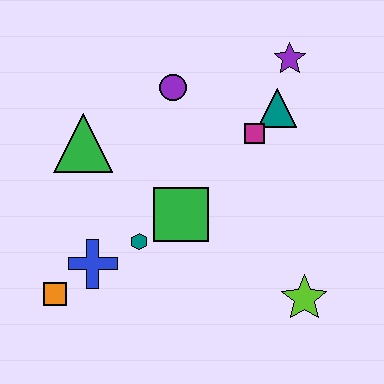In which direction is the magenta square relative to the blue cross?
The magenta square is to the right of the blue cross.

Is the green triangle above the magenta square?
No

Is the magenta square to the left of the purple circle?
No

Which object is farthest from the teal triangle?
The orange square is farthest from the teal triangle.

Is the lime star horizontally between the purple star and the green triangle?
No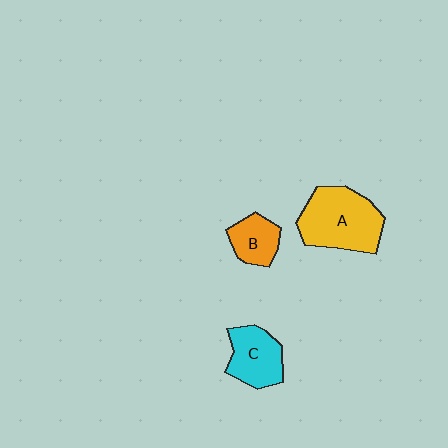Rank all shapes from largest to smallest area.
From largest to smallest: A (yellow), C (cyan), B (orange).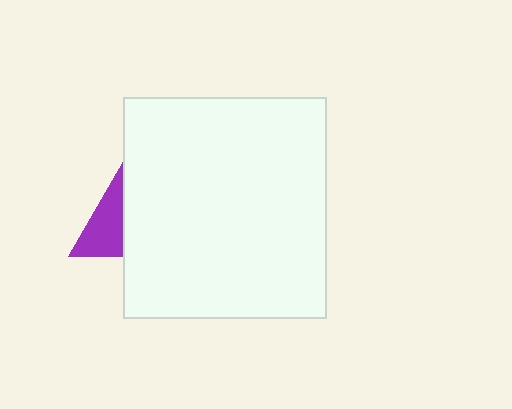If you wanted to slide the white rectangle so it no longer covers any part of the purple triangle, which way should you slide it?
Slide it right — that is the most direct way to separate the two shapes.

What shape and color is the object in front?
The object in front is a white rectangle.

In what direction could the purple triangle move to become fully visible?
The purple triangle could move left. That would shift it out from behind the white rectangle entirely.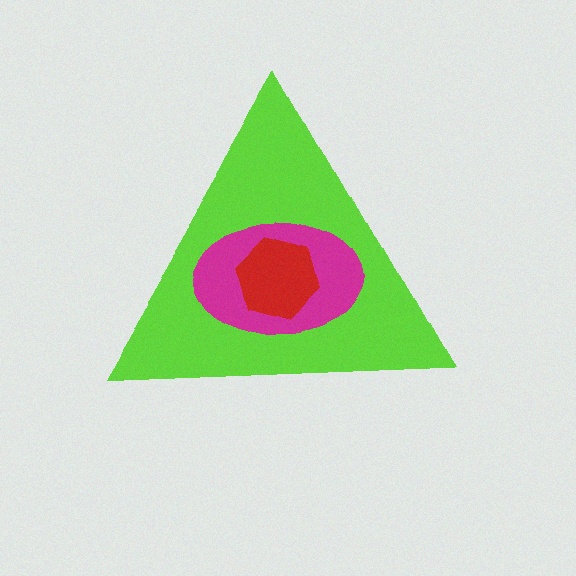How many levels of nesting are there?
3.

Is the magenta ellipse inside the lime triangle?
Yes.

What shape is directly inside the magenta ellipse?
The red hexagon.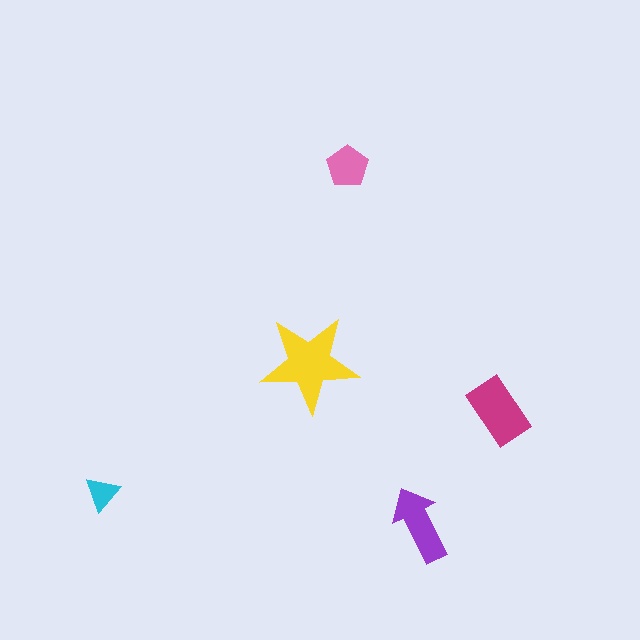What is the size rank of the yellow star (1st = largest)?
1st.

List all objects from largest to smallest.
The yellow star, the magenta rectangle, the purple arrow, the pink pentagon, the cyan triangle.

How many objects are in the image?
There are 5 objects in the image.